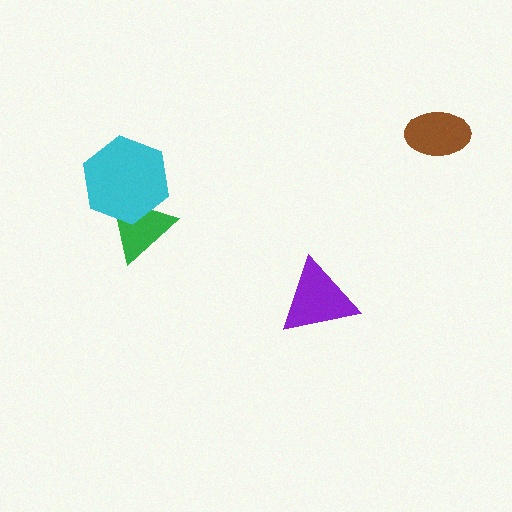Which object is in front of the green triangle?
The cyan hexagon is in front of the green triangle.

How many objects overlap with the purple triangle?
0 objects overlap with the purple triangle.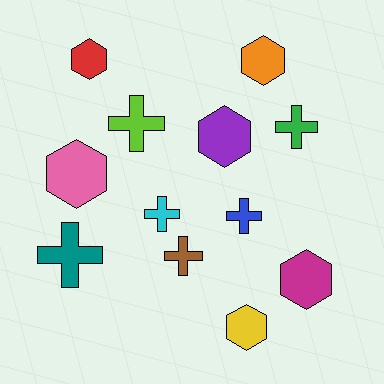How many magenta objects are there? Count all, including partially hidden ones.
There is 1 magenta object.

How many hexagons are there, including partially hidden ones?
There are 6 hexagons.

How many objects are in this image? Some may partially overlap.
There are 12 objects.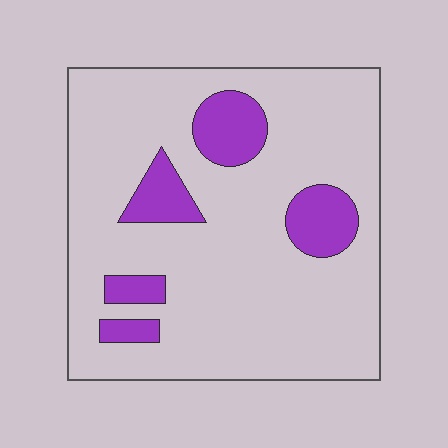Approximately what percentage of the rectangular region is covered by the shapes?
Approximately 15%.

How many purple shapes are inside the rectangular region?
5.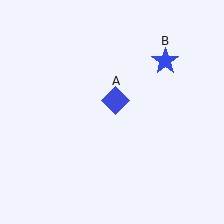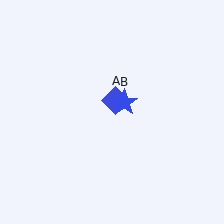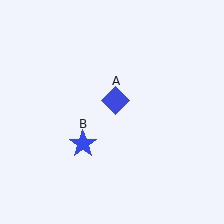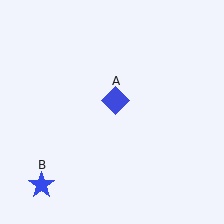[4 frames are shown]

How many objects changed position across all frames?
1 object changed position: blue star (object B).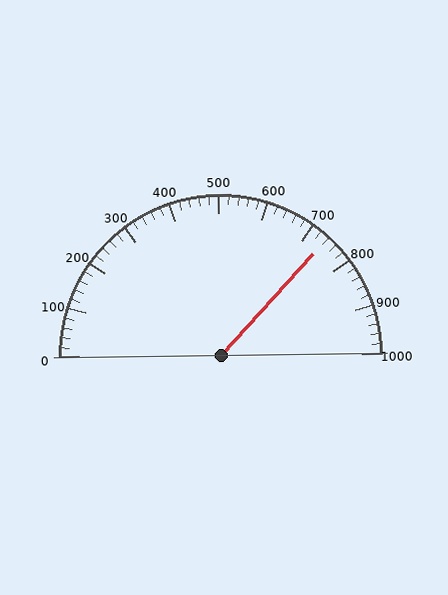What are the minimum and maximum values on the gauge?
The gauge ranges from 0 to 1000.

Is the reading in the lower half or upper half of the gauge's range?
The reading is in the upper half of the range (0 to 1000).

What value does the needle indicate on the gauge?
The needle indicates approximately 740.